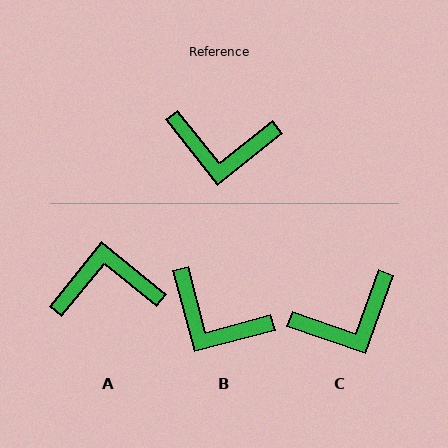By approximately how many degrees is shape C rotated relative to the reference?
Approximately 32 degrees counter-clockwise.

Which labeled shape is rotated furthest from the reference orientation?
A, about 168 degrees away.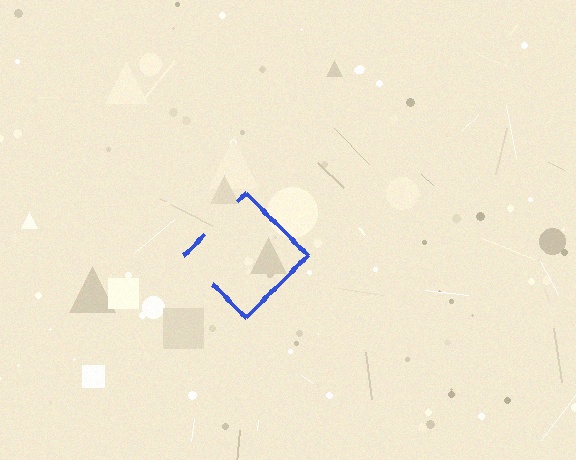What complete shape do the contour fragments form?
The contour fragments form a diamond.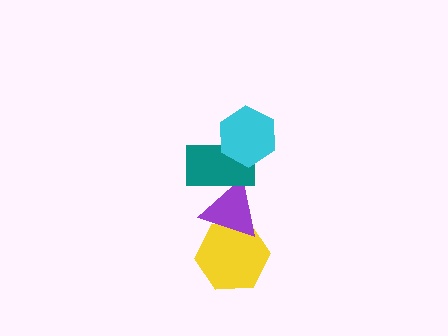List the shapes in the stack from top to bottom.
From top to bottom: the cyan hexagon, the teal rectangle, the purple triangle, the yellow hexagon.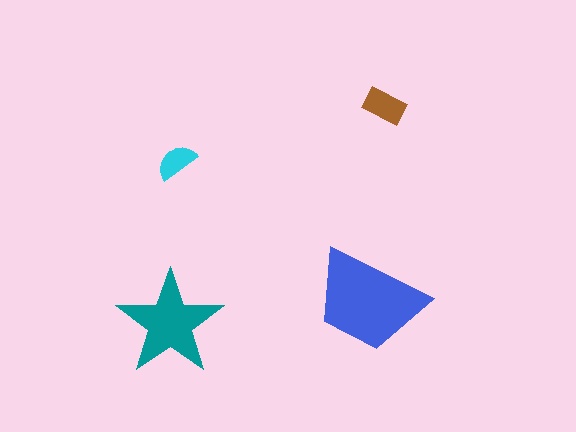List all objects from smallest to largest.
The cyan semicircle, the brown rectangle, the teal star, the blue trapezoid.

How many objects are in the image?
There are 4 objects in the image.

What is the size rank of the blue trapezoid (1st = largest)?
1st.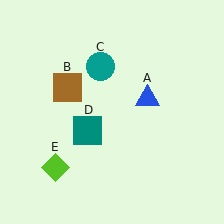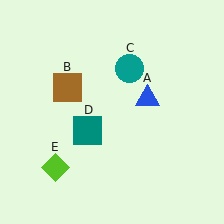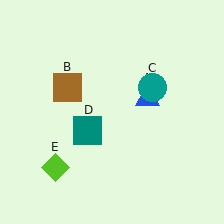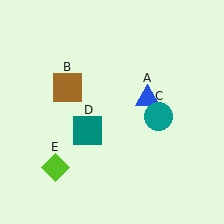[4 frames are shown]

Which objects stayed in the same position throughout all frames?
Blue triangle (object A) and brown square (object B) and teal square (object D) and lime diamond (object E) remained stationary.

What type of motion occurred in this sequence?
The teal circle (object C) rotated clockwise around the center of the scene.